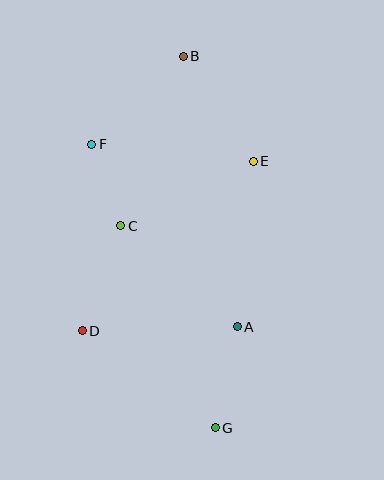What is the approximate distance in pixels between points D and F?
The distance between D and F is approximately 187 pixels.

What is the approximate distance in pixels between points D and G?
The distance between D and G is approximately 164 pixels.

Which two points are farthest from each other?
Points B and G are farthest from each other.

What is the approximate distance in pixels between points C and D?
The distance between C and D is approximately 112 pixels.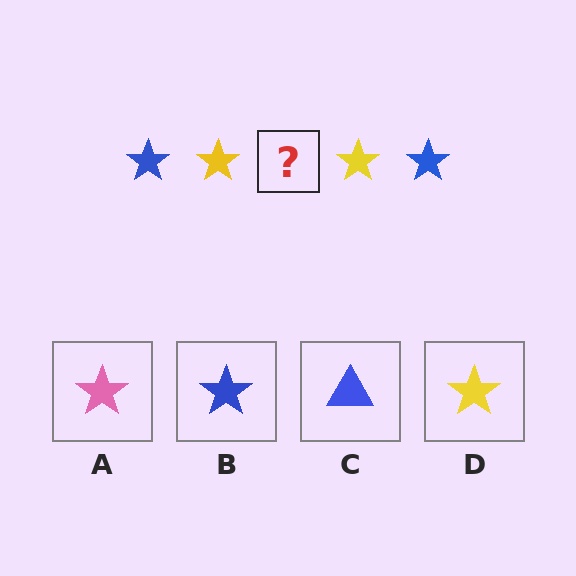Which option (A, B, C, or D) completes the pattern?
B.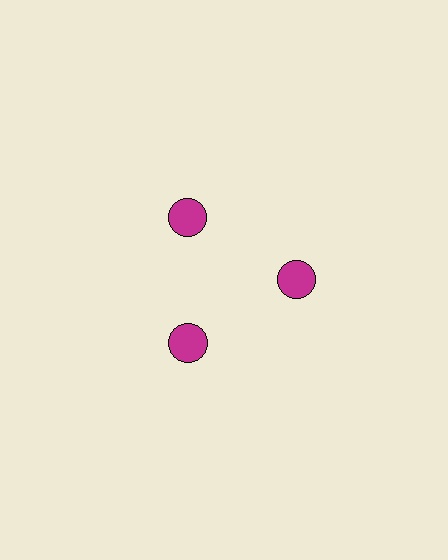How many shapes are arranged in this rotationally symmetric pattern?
There are 6 shapes, arranged in 3 groups of 2.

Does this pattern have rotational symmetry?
Yes, this pattern has 3-fold rotational symmetry. It looks the same after rotating 120 degrees around the center.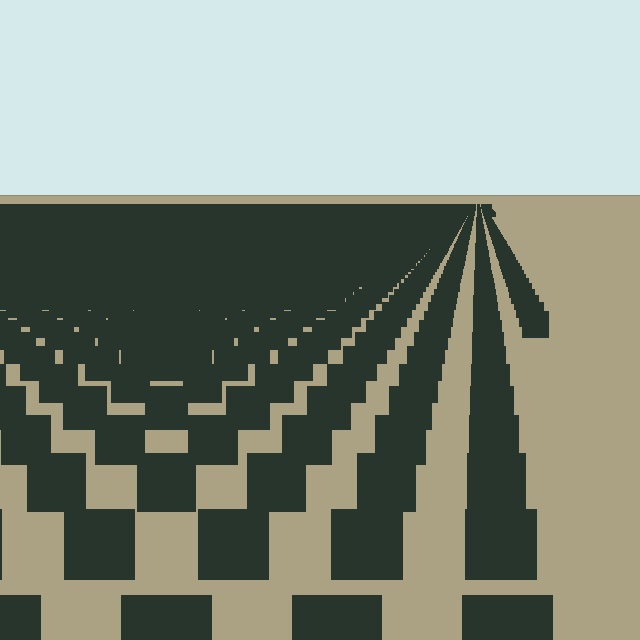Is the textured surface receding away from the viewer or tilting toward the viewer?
The surface is receding away from the viewer. Texture elements get smaller and denser toward the top.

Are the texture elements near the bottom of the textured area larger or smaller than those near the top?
Larger. Near the bottom, elements are closer to the viewer and appear at a bigger on-screen size.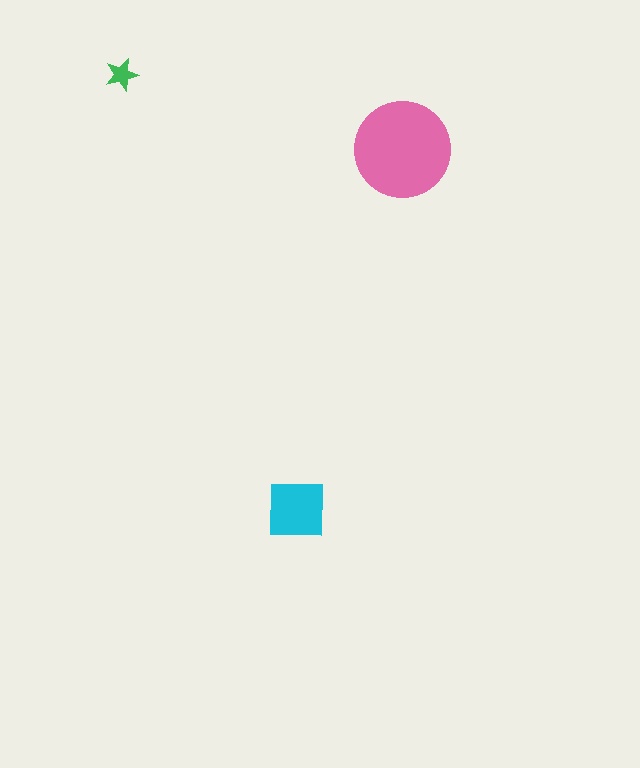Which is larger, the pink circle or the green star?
The pink circle.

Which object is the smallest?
The green star.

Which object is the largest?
The pink circle.